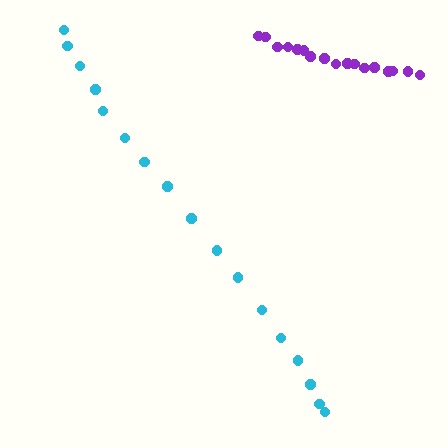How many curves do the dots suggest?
There are 2 distinct paths.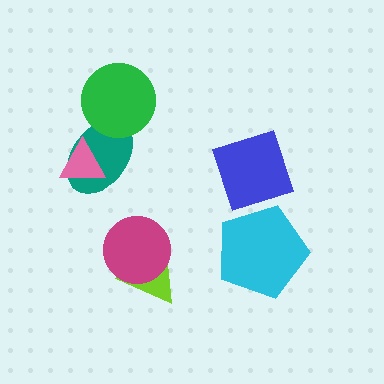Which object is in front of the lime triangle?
The magenta circle is in front of the lime triangle.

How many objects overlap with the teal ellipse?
2 objects overlap with the teal ellipse.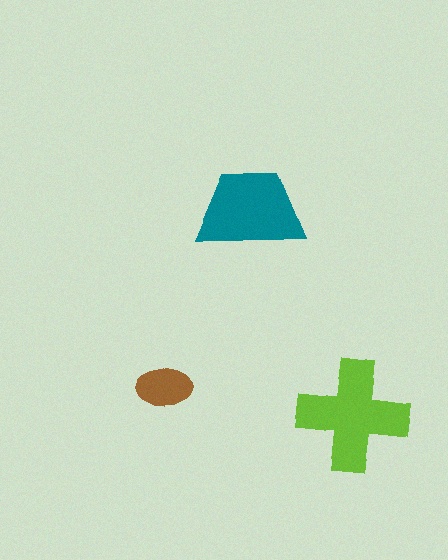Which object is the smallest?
The brown ellipse.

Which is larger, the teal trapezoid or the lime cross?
The lime cross.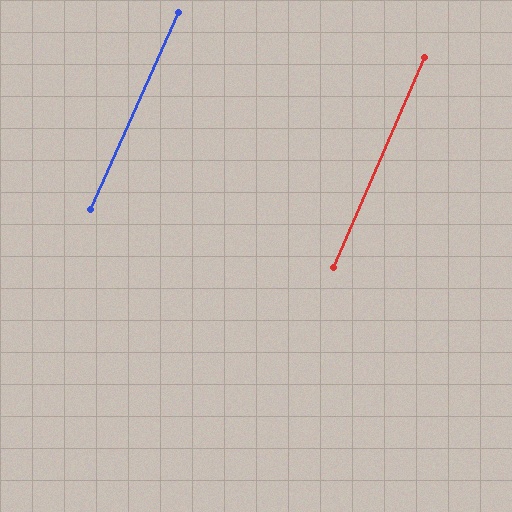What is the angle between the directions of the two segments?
Approximately 1 degree.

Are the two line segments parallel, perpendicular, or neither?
Parallel — their directions differ by only 0.6°.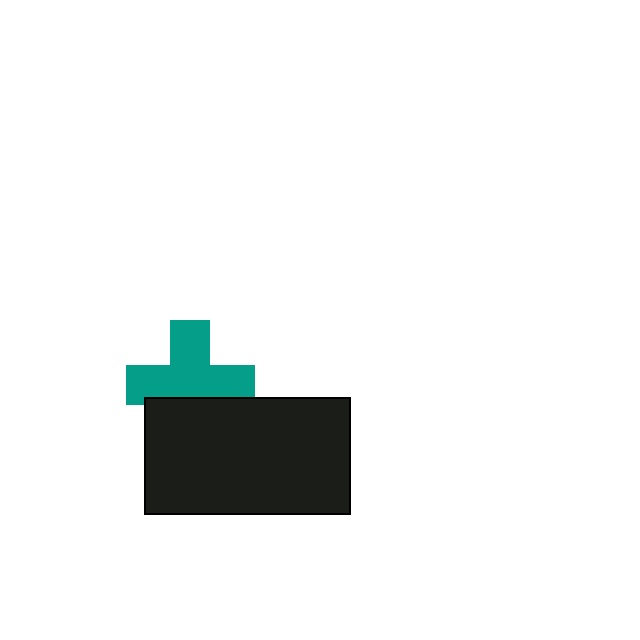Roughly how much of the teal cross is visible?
Most of it is visible (roughly 70%).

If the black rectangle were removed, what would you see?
You would see the complete teal cross.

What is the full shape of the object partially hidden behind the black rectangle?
The partially hidden object is a teal cross.